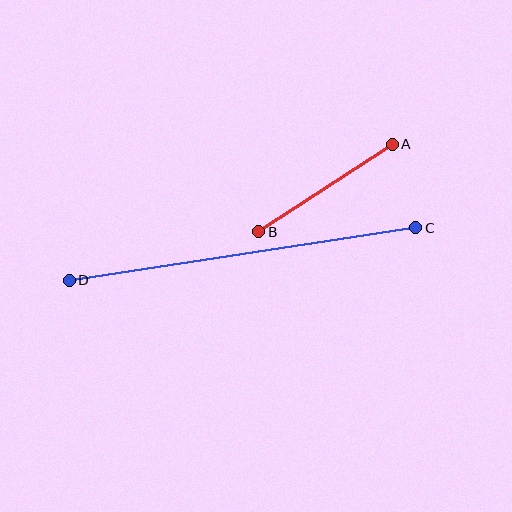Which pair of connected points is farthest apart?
Points C and D are farthest apart.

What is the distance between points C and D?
The distance is approximately 351 pixels.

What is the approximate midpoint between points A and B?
The midpoint is at approximately (325, 188) pixels.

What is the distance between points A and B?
The distance is approximately 159 pixels.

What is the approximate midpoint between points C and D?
The midpoint is at approximately (242, 254) pixels.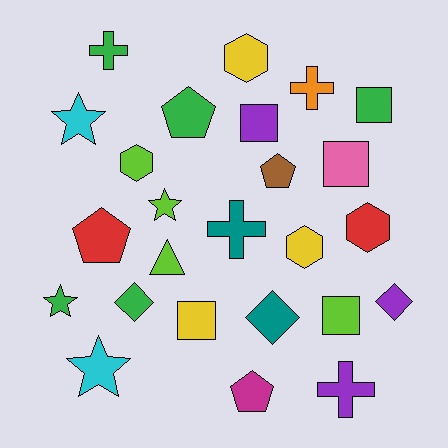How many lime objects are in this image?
There are 4 lime objects.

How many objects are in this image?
There are 25 objects.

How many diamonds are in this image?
There are 3 diamonds.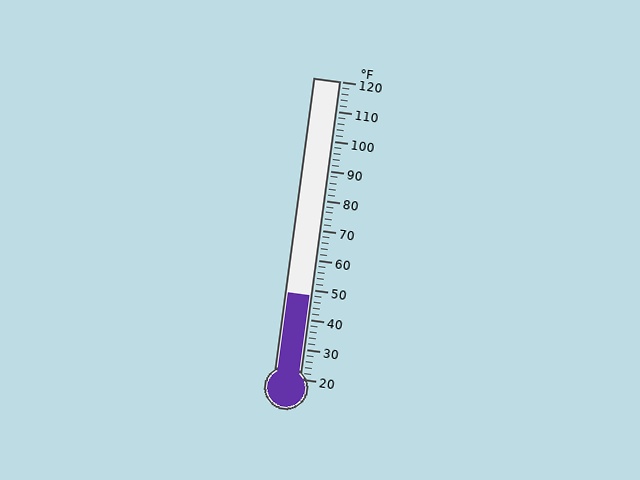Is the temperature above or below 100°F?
The temperature is below 100°F.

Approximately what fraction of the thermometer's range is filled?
The thermometer is filled to approximately 30% of its range.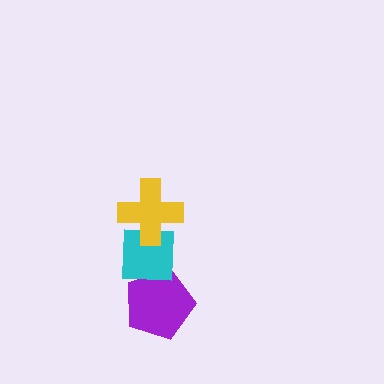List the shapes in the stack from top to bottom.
From top to bottom: the yellow cross, the cyan square, the purple pentagon.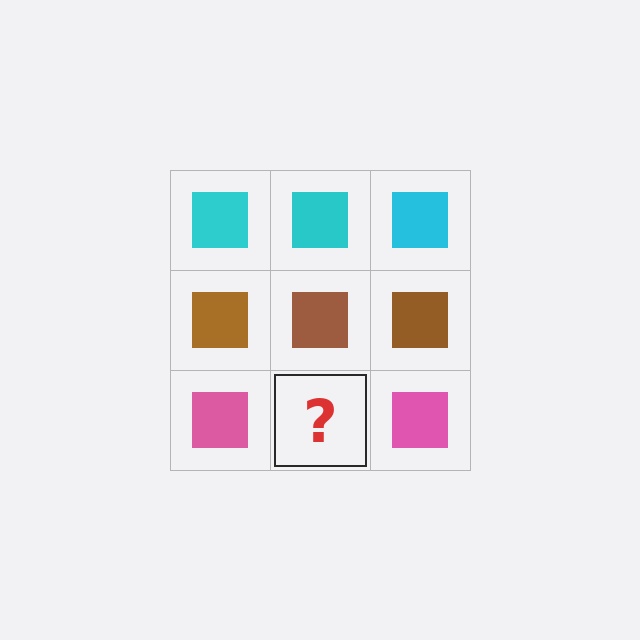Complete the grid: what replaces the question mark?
The question mark should be replaced with a pink square.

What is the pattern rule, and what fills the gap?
The rule is that each row has a consistent color. The gap should be filled with a pink square.